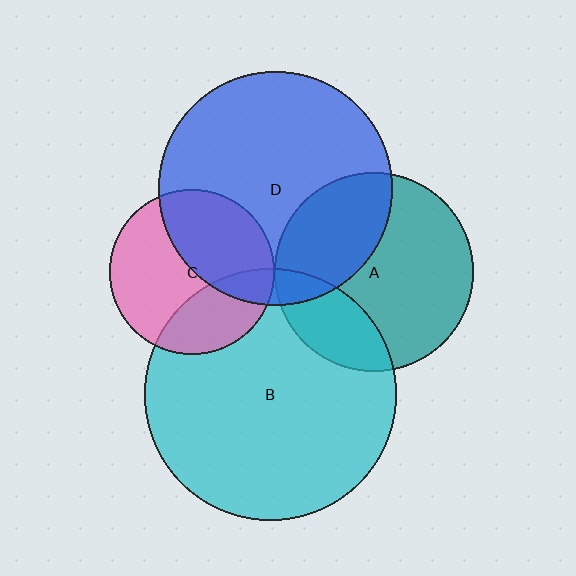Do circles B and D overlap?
Yes.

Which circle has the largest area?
Circle B (cyan).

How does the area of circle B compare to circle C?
Approximately 2.3 times.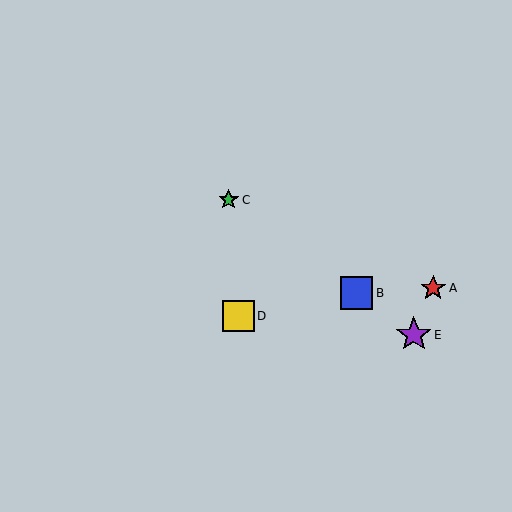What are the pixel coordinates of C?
Object C is at (229, 200).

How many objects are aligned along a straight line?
3 objects (B, C, E) are aligned along a straight line.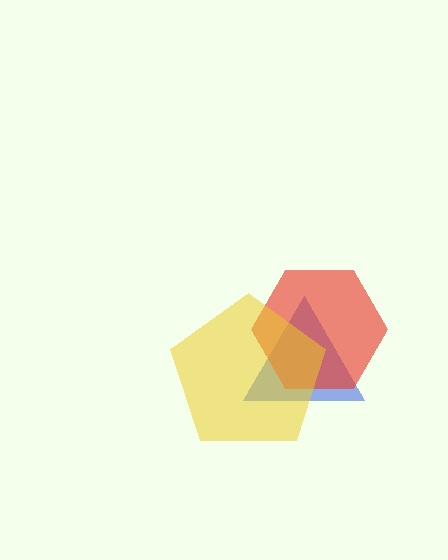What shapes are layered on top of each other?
The layered shapes are: a blue triangle, a red hexagon, a yellow pentagon.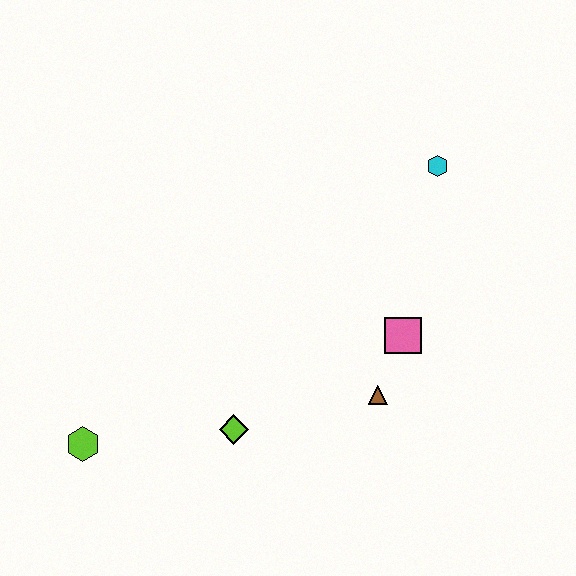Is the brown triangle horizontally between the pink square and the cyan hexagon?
No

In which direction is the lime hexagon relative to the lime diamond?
The lime hexagon is to the left of the lime diamond.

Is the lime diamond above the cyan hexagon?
No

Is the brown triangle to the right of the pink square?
No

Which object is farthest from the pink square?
The lime hexagon is farthest from the pink square.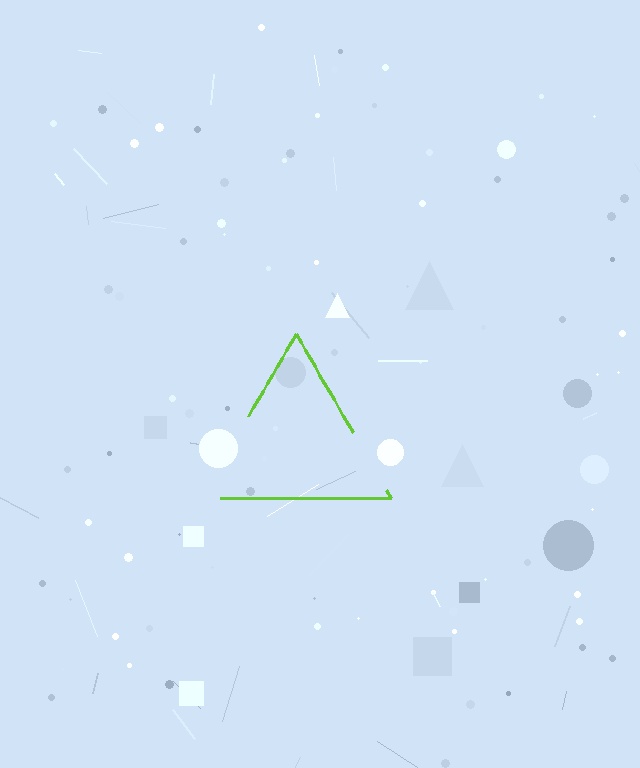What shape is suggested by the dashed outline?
The dashed outline suggests a triangle.